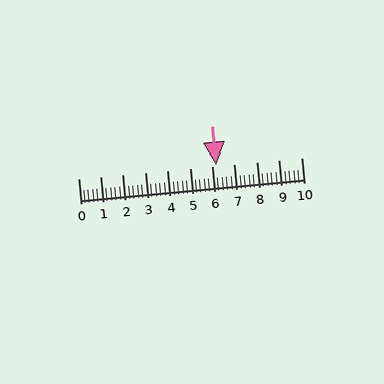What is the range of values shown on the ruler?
The ruler shows values from 0 to 10.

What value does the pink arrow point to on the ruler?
The pink arrow points to approximately 6.2.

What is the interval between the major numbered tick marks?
The major tick marks are spaced 1 units apart.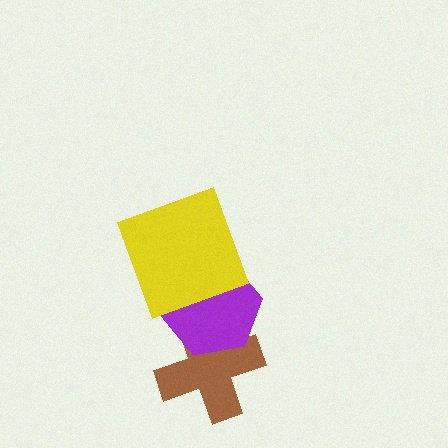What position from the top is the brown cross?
The brown cross is 3rd from the top.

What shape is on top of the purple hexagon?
The yellow square is on top of the purple hexagon.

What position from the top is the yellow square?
The yellow square is 1st from the top.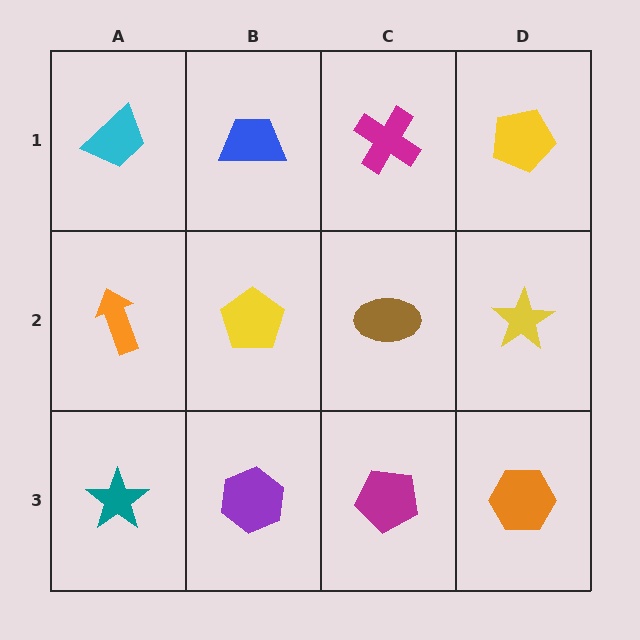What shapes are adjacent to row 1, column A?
An orange arrow (row 2, column A), a blue trapezoid (row 1, column B).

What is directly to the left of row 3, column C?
A purple hexagon.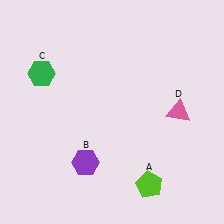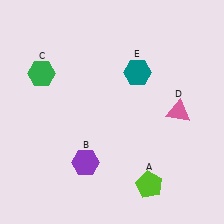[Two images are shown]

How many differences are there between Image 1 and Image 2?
There is 1 difference between the two images.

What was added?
A teal hexagon (E) was added in Image 2.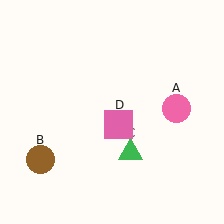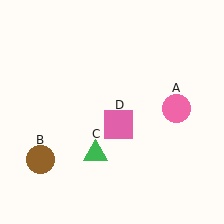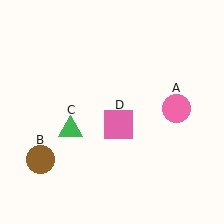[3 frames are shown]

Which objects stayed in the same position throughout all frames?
Pink circle (object A) and brown circle (object B) and pink square (object D) remained stationary.